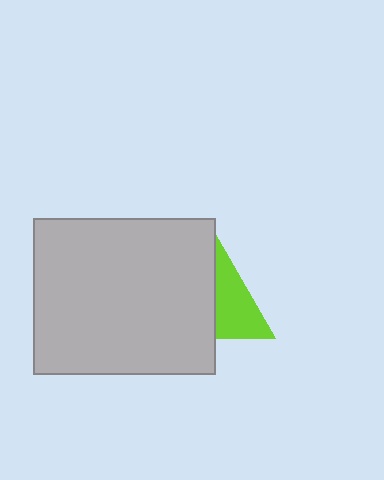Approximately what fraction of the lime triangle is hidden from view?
Roughly 52% of the lime triangle is hidden behind the light gray rectangle.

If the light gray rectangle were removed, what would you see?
You would see the complete lime triangle.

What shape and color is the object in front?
The object in front is a light gray rectangle.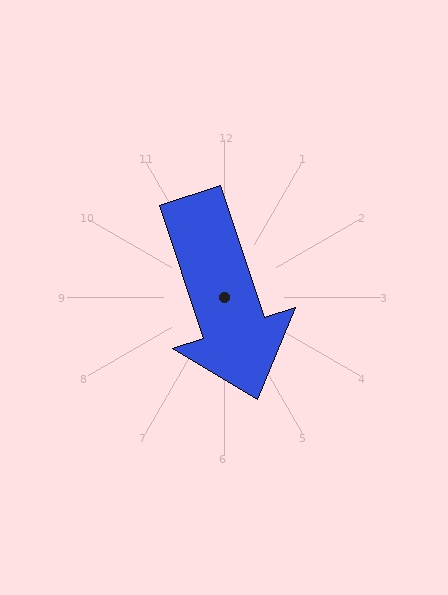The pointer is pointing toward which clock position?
Roughly 5 o'clock.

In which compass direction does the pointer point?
South.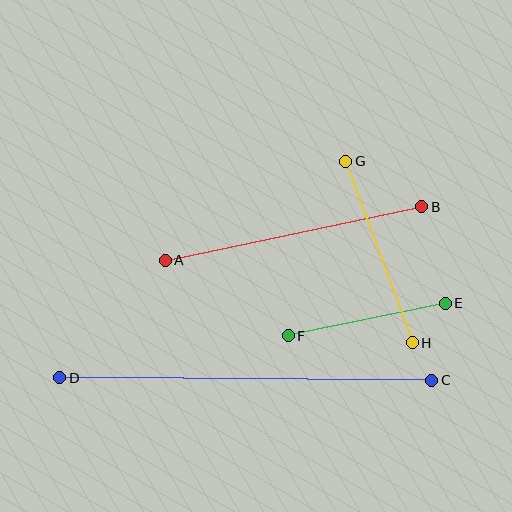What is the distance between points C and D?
The distance is approximately 372 pixels.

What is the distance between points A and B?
The distance is approximately 262 pixels.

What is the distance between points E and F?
The distance is approximately 161 pixels.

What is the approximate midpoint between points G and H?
The midpoint is at approximately (379, 252) pixels.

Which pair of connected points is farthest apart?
Points C and D are farthest apart.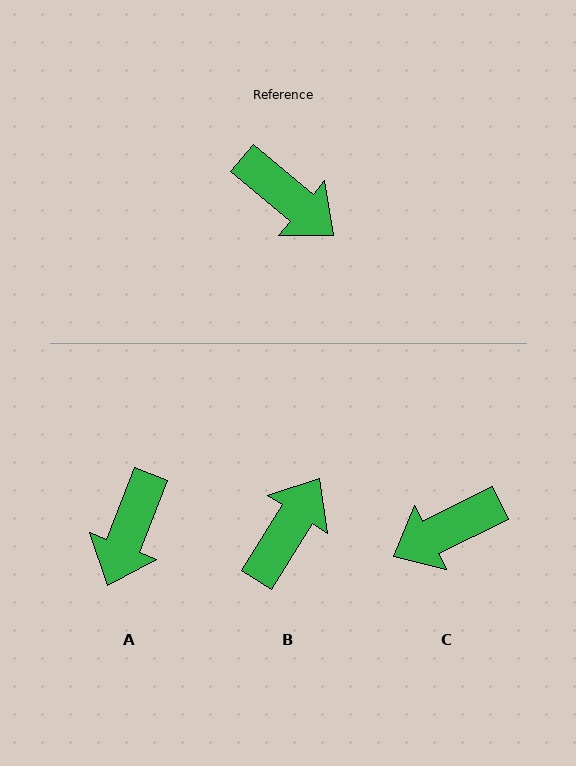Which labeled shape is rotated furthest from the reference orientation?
C, about 113 degrees away.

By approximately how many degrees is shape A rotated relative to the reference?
Approximately 71 degrees clockwise.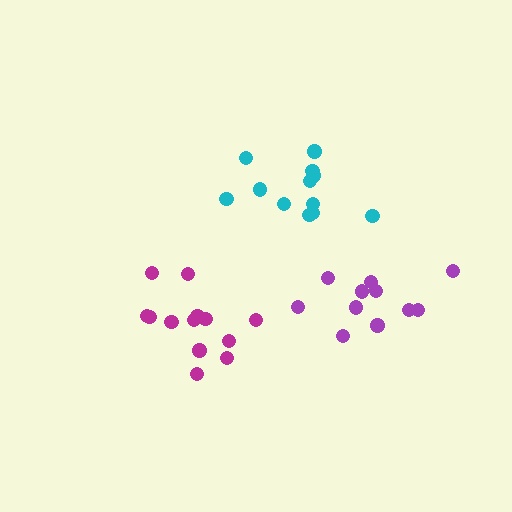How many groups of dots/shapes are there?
There are 3 groups.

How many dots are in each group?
Group 1: 13 dots, Group 2: 11 dots, Group 3: 13 dots (37 total).